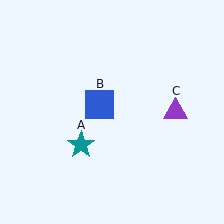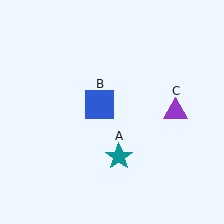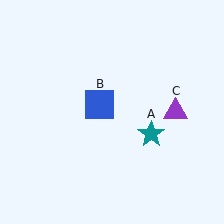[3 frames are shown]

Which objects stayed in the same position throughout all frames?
Blue square (object B) and purple triangle (object C) remained stationary.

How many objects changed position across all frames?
1 object changed position: teal star (object A).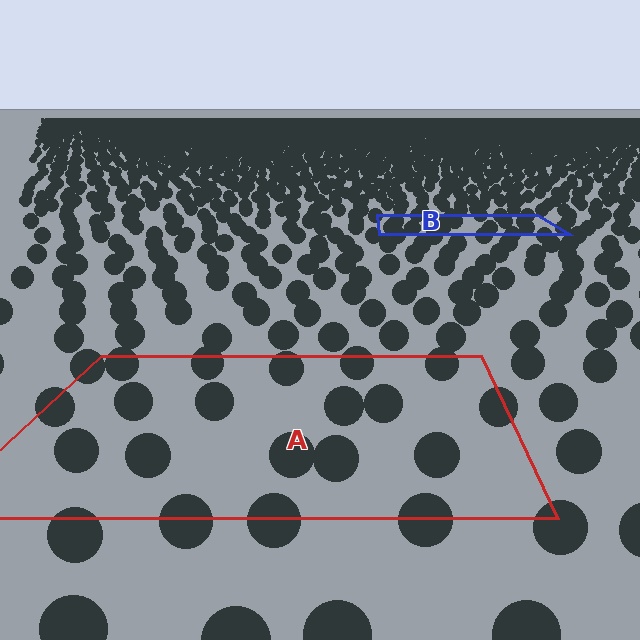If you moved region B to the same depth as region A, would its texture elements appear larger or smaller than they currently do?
They would appear larger. At a closer depth, the same texture elements are projected at a bigger on-screen size.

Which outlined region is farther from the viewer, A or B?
Region B is farther from the viewer — the texture elements inside it appear smaller and more densely packed.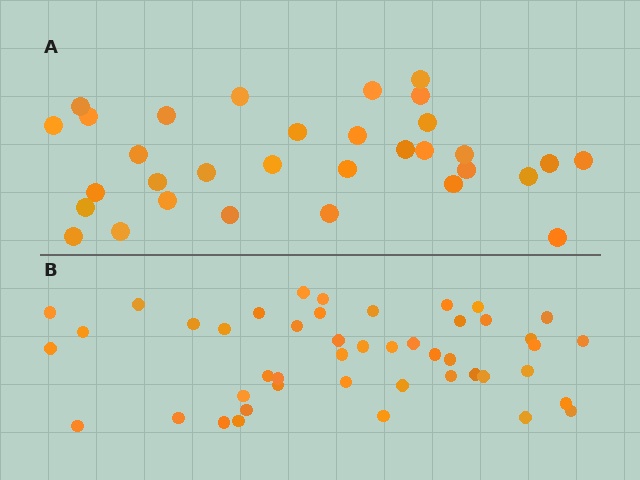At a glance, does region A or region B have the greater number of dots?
Region B (the bottom region) has more dots.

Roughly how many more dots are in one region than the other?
Region B has approximately 15 more dots than region A.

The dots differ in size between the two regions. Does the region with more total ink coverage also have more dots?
No. Region A has more total ink coverage because its dots are larger, but region B actually contains more individual dots. Total area can be misleading — the number of items is what matters here.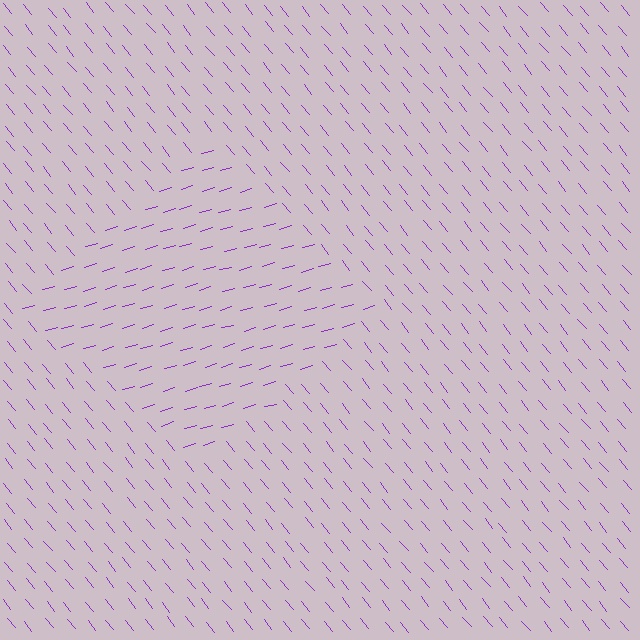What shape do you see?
I see a diamond.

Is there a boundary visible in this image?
Yes, there is a texture boundary formed by a change in line orientation.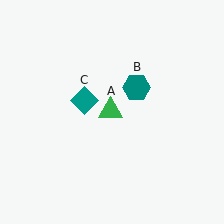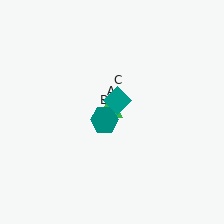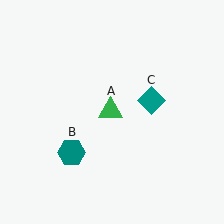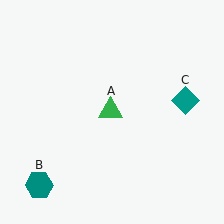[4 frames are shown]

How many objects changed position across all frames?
2 objects changed position: teal hexagon (object B), teal diamond (object C).